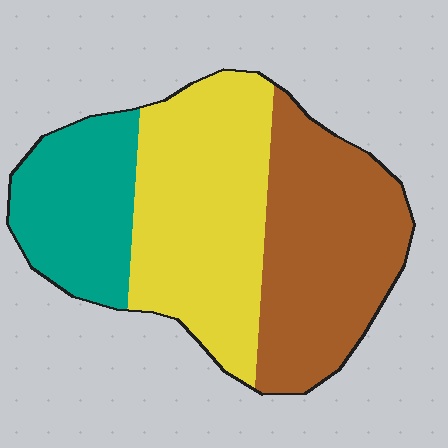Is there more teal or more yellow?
Yellow.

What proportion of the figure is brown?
Brown covers around 35% of the figure.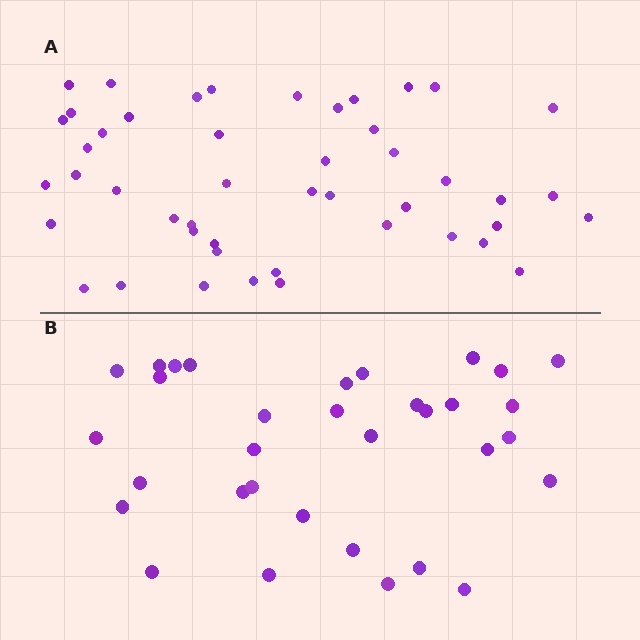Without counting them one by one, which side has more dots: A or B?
Region A (the top region) has more dots.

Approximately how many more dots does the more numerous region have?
Region A has approximately 15 more dots than region B.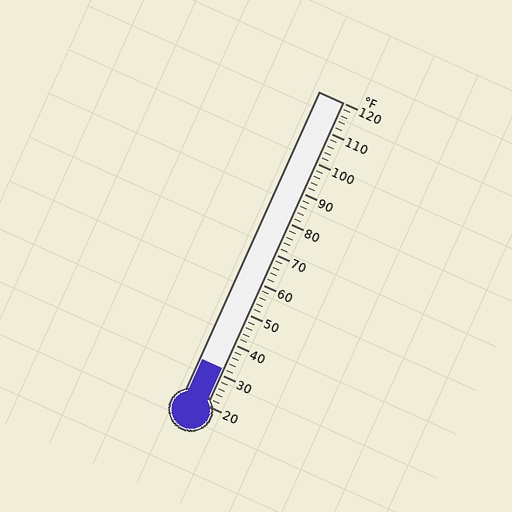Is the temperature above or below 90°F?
The temperature is below 90°F.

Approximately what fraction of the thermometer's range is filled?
The thermometer is filled to approximately 10% of its range.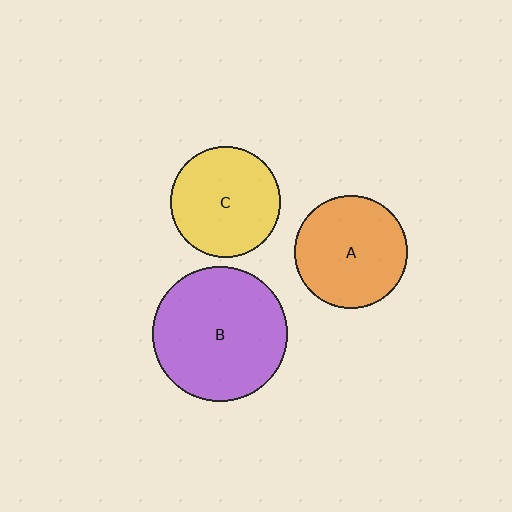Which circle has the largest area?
Circle B (purple).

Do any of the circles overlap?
No, none of the circles overlap.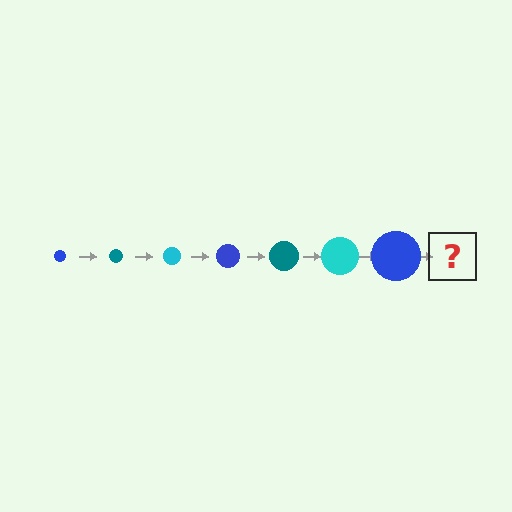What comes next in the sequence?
The next element should be a teal circle, larger than the previous one.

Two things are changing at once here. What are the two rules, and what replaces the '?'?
The two rules are that the circle grows larger each step and the color cycles through blue, teal, and cyan. The '?' should be a teal circle, larger than the previous one.